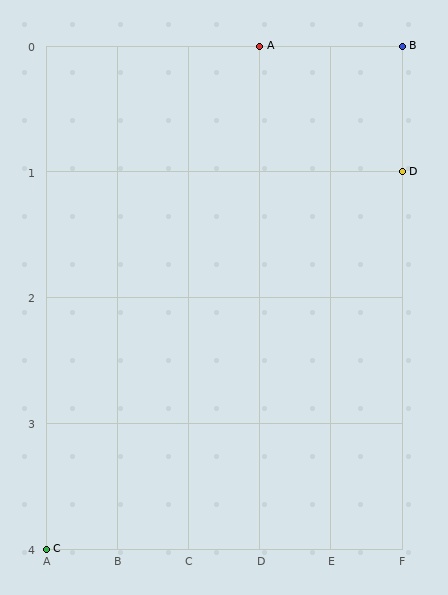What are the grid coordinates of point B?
Point B is at grid coordinates (F, 0).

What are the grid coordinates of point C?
Point C is at grid coordinates (A, 4).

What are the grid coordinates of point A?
Point A is at grid coordinates (D, 0).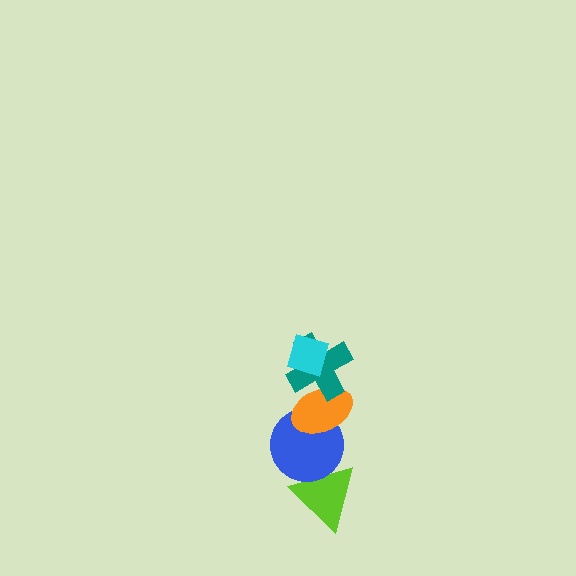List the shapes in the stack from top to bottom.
From top to bottom: the cyan diamond, the teal cross, the orange ellipse, the blue circle, the lime triangle.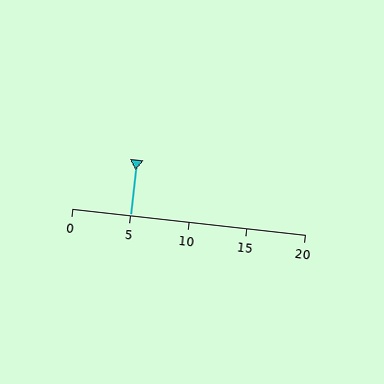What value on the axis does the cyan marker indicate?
The marker indicates approximately 5.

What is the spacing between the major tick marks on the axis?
The major ticks are spaced 5 apart.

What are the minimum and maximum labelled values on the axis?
The axis runs from 0 to 20.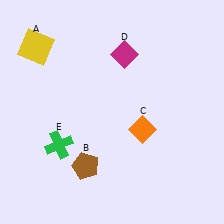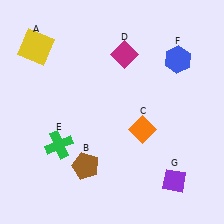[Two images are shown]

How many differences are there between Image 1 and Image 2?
There are 2 differences between the two images.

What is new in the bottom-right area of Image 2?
A purple diamond (G) was added in the bottom-right area of Image 2.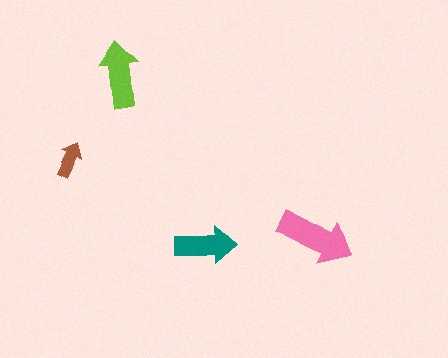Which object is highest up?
The lime arrow is topmost.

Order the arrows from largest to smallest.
the pink one, the lime one, the teal one, the brown one.